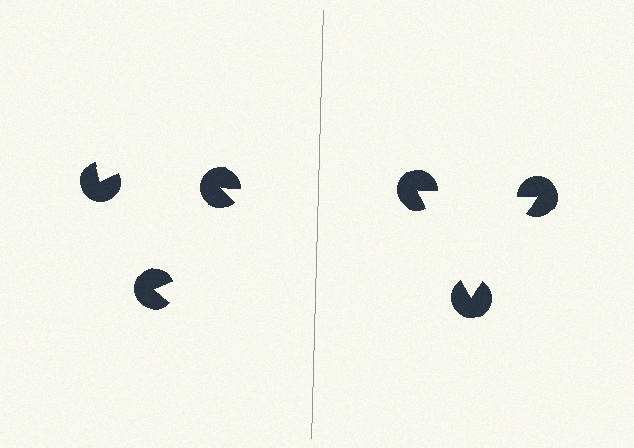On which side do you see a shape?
An illusory triangle appears on the right side. On the left side the wedge cuts are rotated, so no coherent shape forms.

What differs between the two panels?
The pac-man discs are positioned identically on both sides; only the wedge orientations differ. On the right they align to a triangle; on the left they are misaligned.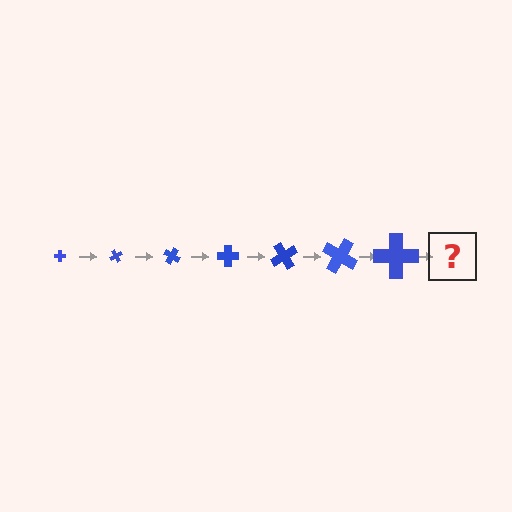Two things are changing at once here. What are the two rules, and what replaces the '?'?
The two rules are that the cross grows larger each step and it rotates 60 degrees each step. The '?' should be a cross, larger than the previous one and rotated 420 degrees from the start.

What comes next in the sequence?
The next element should be a cross, larger than the previous one and rotated 420 degrees from the start.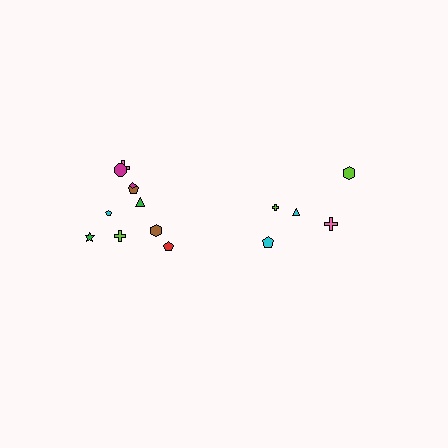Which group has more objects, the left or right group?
The left group.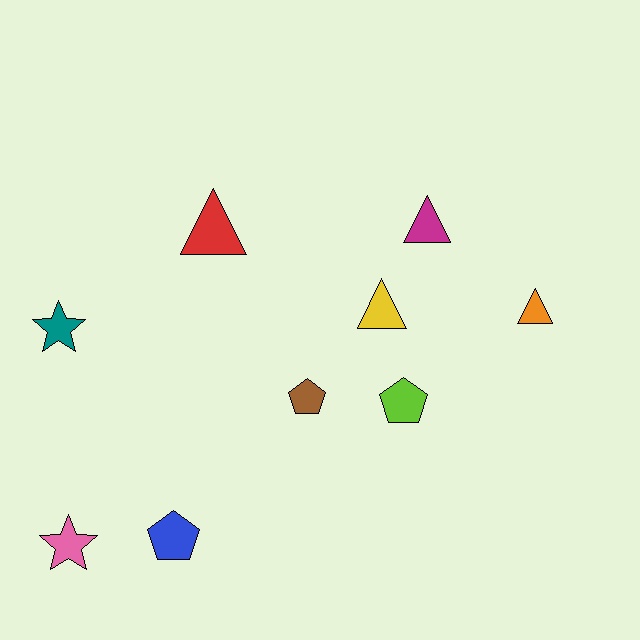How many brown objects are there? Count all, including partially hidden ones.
There is 1 brown object.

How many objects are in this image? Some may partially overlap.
There are 9 objects.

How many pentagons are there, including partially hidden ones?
There are 3 pentagons.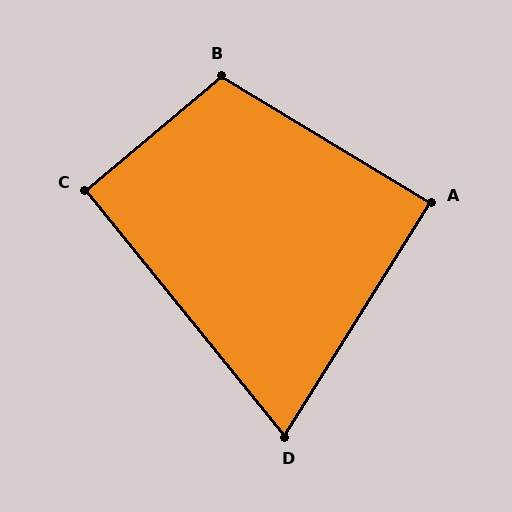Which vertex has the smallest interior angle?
D, at approximately 71 degrees.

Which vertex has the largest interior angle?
B, at approximately 109 degrees.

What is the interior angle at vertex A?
Approximately 89 degrees (approximately right).